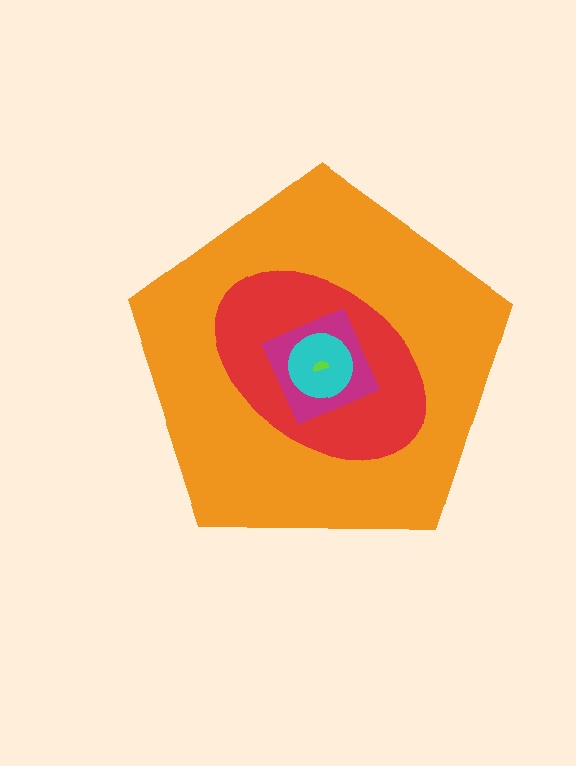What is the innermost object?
The lime semicircle.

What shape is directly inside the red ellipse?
The magenta diamond.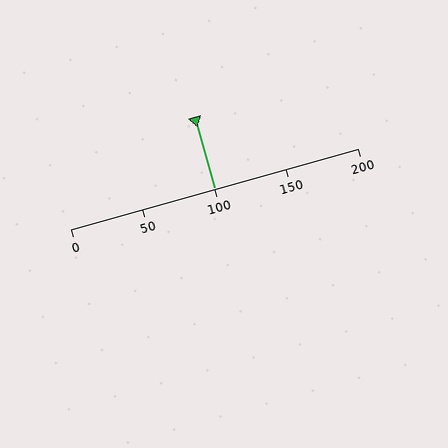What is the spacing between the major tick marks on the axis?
The major ticks are spaced 50 apart.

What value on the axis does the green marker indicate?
The marker indicates approximately 100.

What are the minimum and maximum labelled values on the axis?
The axis runs from 0 to 200.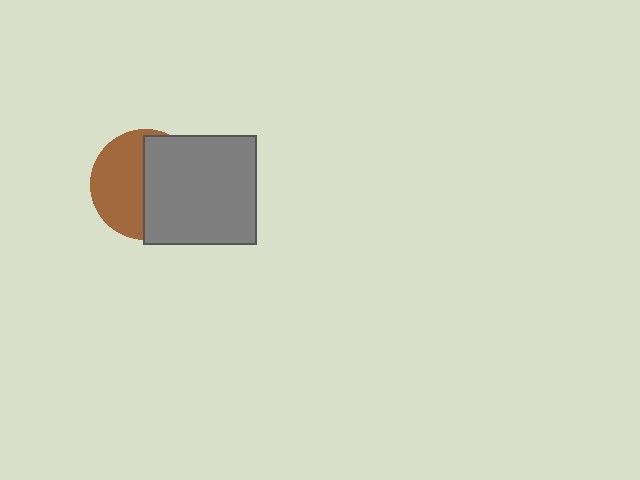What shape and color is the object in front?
The object in front is a gray rectangle.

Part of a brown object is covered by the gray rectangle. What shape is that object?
It is a circle.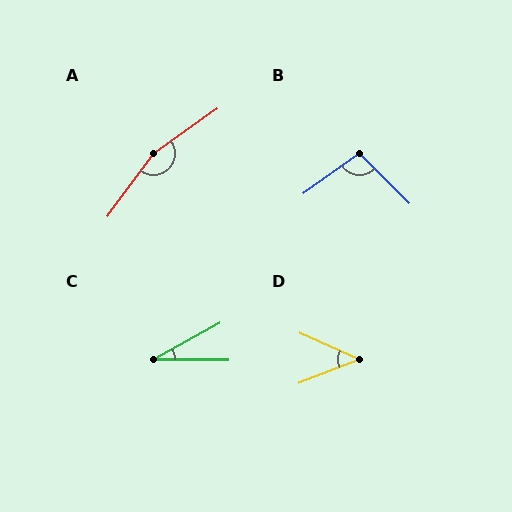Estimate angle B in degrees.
Approximately 99 degrees.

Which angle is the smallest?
C, at approximately 29 degrees.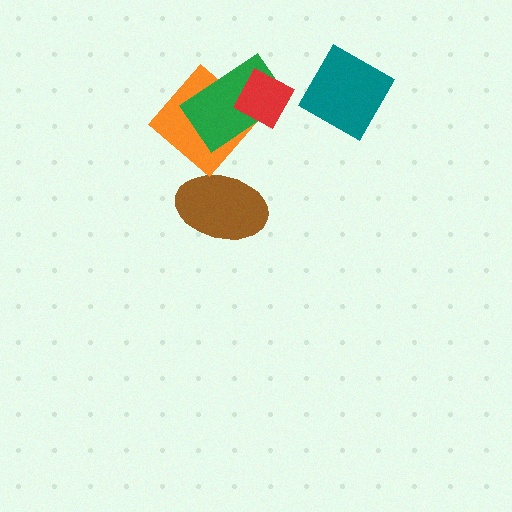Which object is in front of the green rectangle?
The red diamond is in front of the green rectangle.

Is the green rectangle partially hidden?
Yes, it is partially covered by another shape.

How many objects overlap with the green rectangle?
2 objects overlap with the green rectangle.